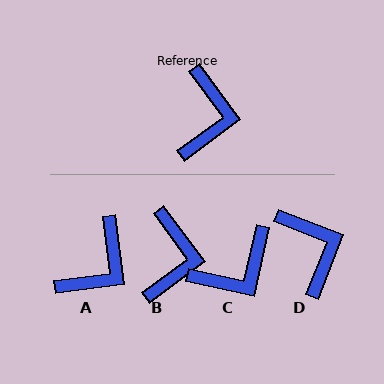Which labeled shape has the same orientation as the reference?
B.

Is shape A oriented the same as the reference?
No, it is off by about 29 degrees.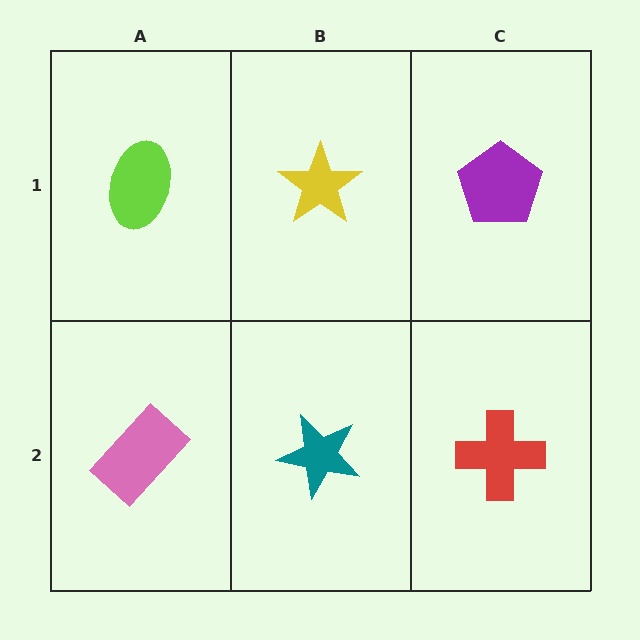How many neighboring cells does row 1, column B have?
3.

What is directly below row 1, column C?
A red cross.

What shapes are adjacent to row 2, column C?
A purple pentagon (row 1, column C), a teal star (row 2, column B).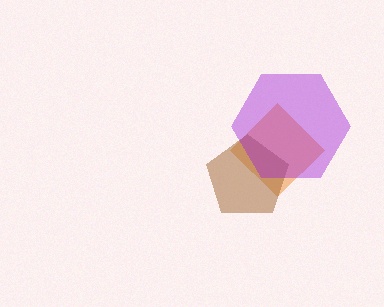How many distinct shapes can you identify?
There are 3 distinct shapes: an orange diamond, a brown pentagon, a purple hexagon.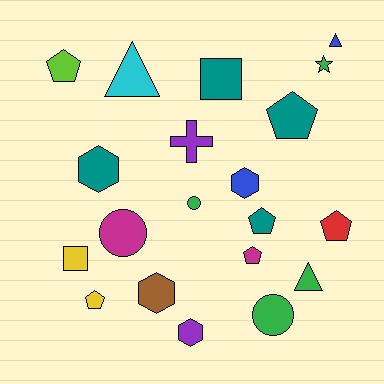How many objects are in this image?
There are 20 objects.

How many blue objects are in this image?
There are 2 blue objects.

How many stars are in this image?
There is 1 star.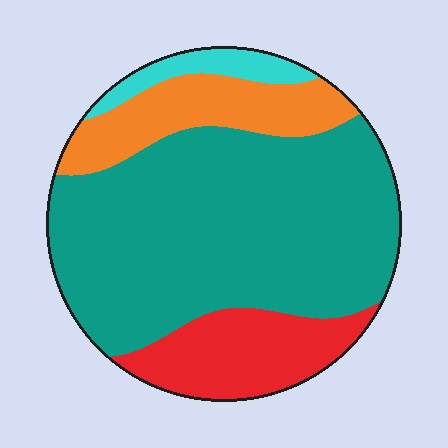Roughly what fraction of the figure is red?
Red takes up less than a sixth of the figure.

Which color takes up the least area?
Cyan, at roughly 5%.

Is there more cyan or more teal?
Teal.